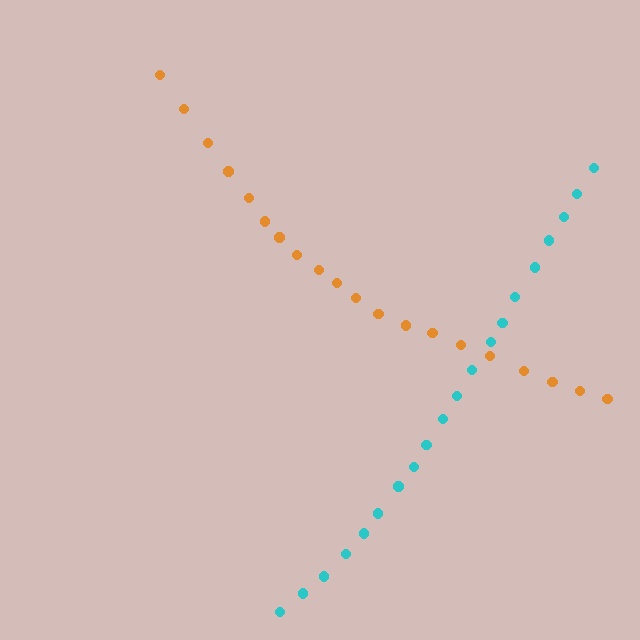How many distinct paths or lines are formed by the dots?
There are 2 distinct paths.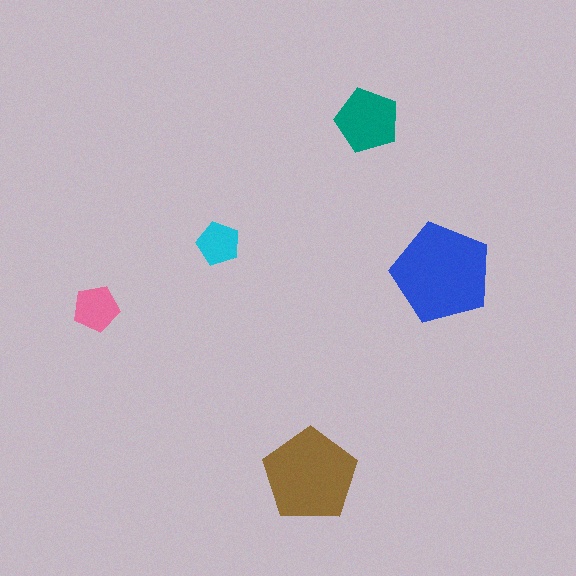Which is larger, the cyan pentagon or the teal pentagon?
The teal one.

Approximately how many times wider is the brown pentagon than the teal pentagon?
About 1.5 times wider.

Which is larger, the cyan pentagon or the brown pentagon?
The brown one.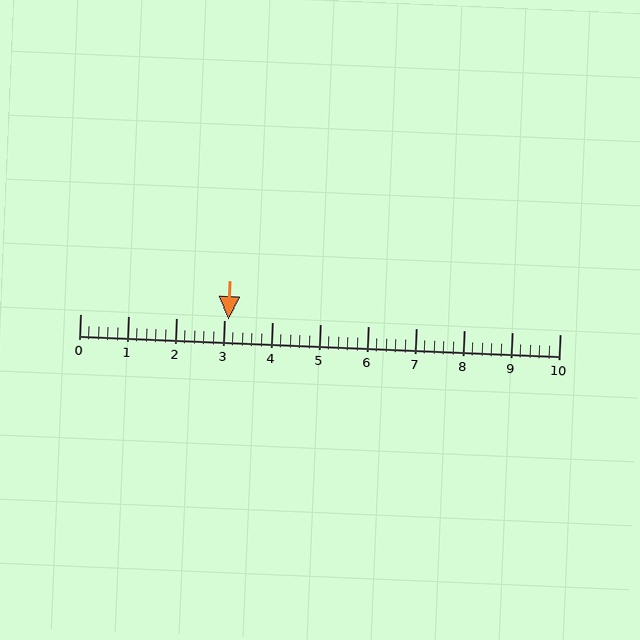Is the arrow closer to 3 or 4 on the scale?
The arrow is closer to 3.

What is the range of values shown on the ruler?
The ruler shows values from 0 to 10.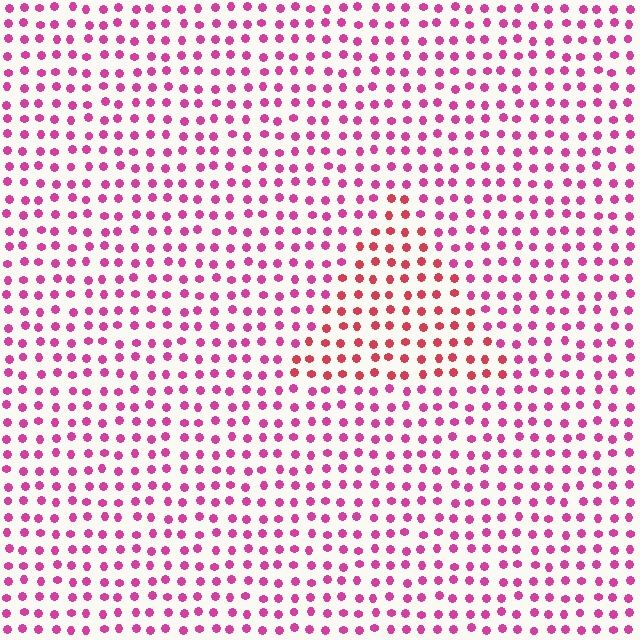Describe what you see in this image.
The image is filled with small magenta elements in a uniform arrangement. A triangle-shaped region is visible where the elements are tinted to a slightly different hue, forming a subtle color boundary.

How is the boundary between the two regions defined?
The boundary is defined purely by a slight shift in hue (about 31 degrees). Spacing, size, and orientation are identical on both sides.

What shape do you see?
I see a triangle.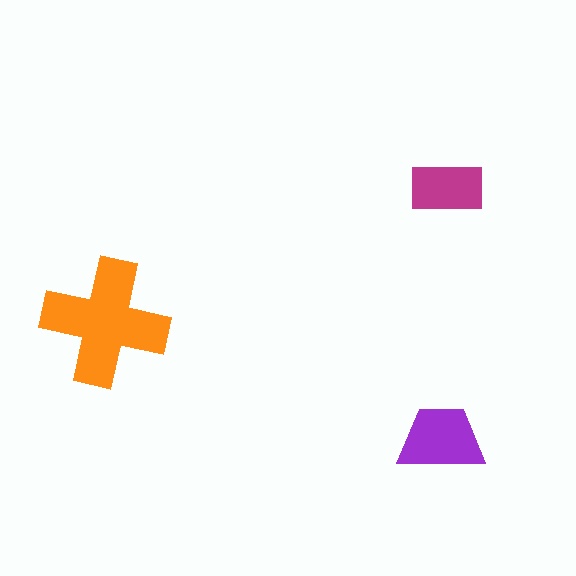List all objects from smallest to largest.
The magenta rectangle, the purple trapezoid, the orange cross.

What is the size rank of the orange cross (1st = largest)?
1st.